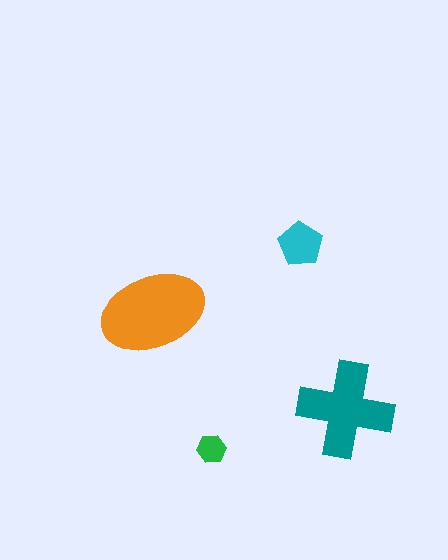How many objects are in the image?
There are 4 objects in the image.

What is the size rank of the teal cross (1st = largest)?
2nd.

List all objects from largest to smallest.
The orange ellipse, the teal cross, the cyan pentagon, the green hexagon.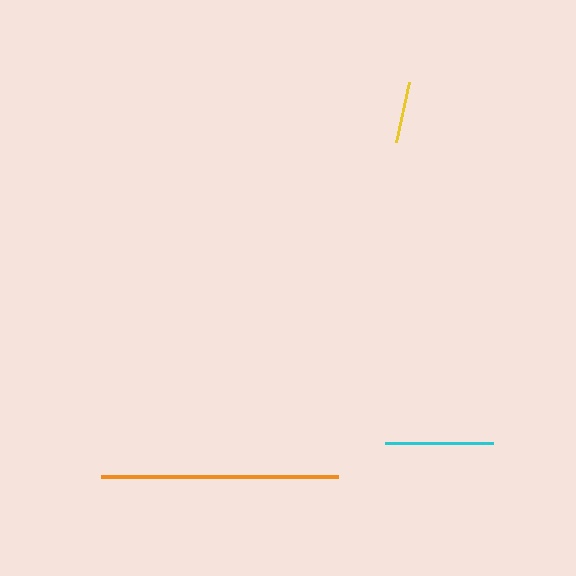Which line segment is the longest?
The orange line is the longest at approximately 236 pixels.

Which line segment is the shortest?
The yellow line is the shortest at approximately 62 pixels.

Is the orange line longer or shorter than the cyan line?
The orange line is longer than the cyan line.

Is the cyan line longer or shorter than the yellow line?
The cyan line is longer than the yellow line.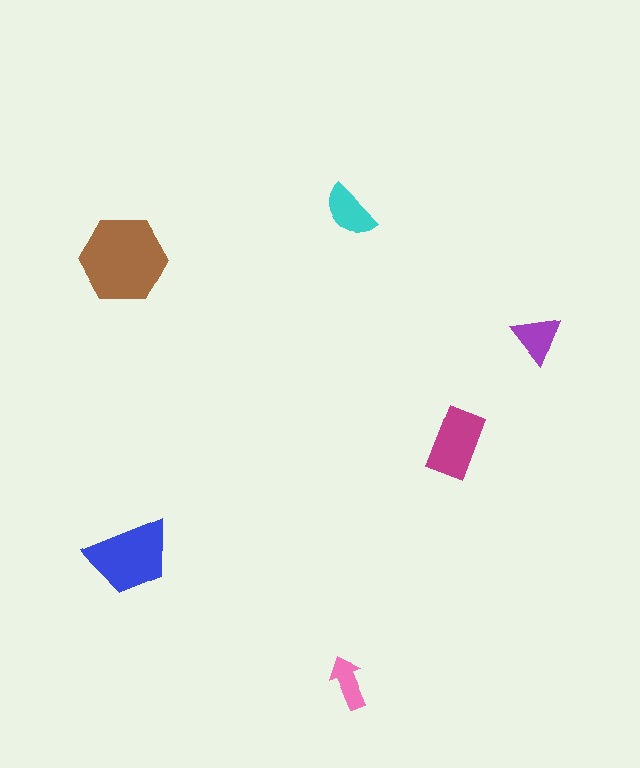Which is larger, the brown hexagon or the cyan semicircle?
The brown hexagon.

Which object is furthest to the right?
The purple triangle is rightmost.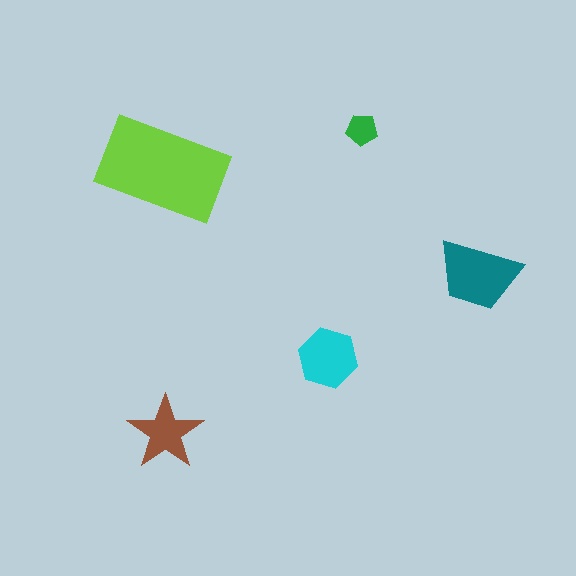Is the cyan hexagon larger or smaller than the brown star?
Larger.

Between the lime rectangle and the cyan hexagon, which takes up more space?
The lime rectangle.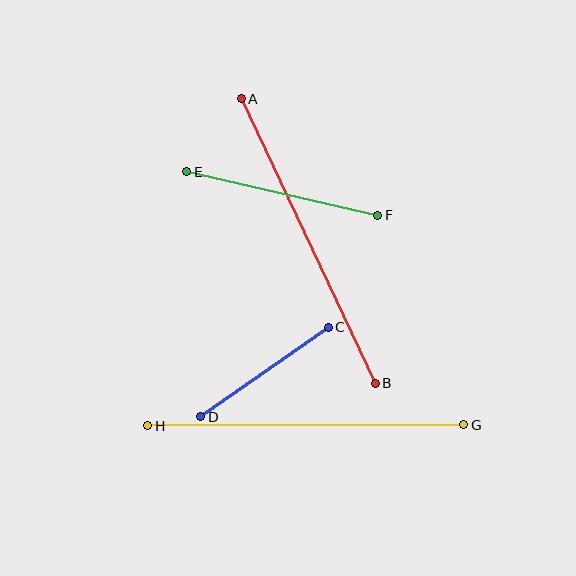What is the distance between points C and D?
The distance is approximately 156 pixels.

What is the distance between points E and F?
The distance is approximately 196 pixels.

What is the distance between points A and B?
The distance is approximately 315 pixels.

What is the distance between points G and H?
The distance is approximately 316 pixels.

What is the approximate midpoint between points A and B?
The midpoint is at approximately (308, 241) pixels.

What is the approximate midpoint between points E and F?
The midpoint is at approximately (282, 194) pixels.